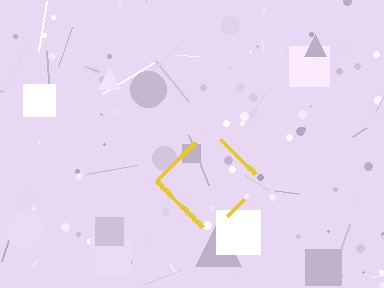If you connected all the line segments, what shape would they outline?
They would outline a diamond.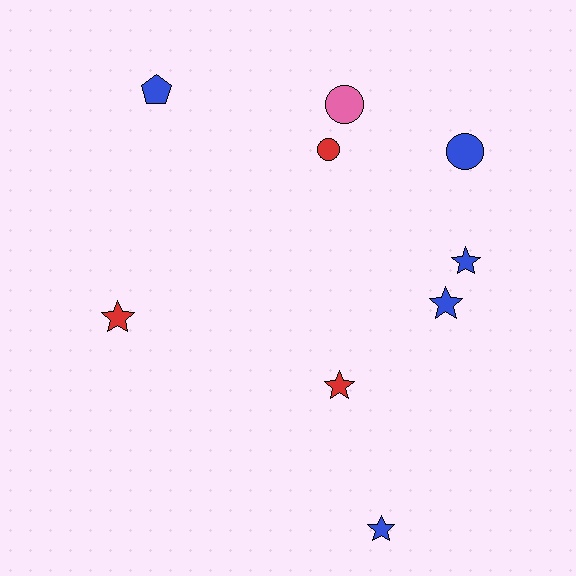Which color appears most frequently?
Blue, with 5 objects.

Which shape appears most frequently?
Star, with 5 objects.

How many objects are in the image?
There are 9 objects.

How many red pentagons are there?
There are no red pentagons.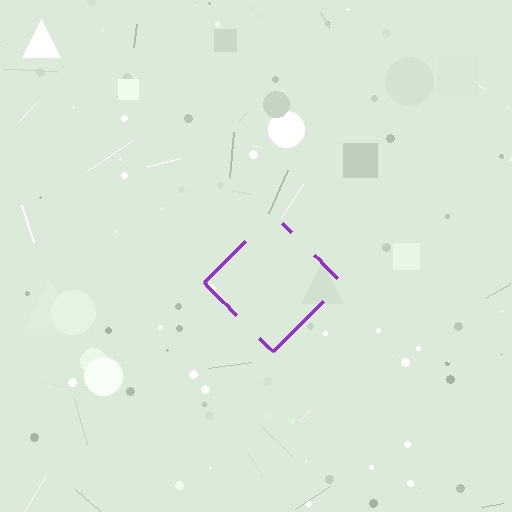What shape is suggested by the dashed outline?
The dashed outline suggests a diamond.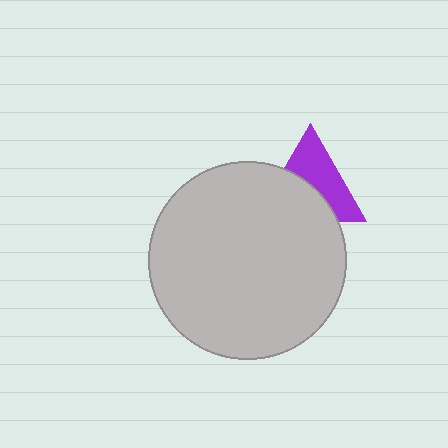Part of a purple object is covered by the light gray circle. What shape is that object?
It is a triangle.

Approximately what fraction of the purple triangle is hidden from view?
Roughly 48% of the purple triangle is hidden behind the light gray circle.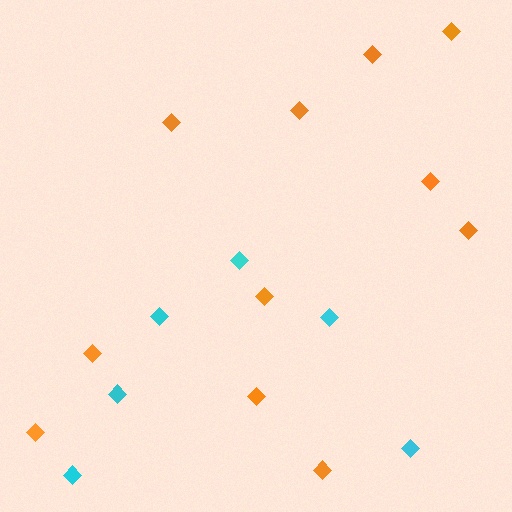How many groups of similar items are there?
There are 2 groups: one group of cyan diamonds (6) and one group of orange diamonds (11).